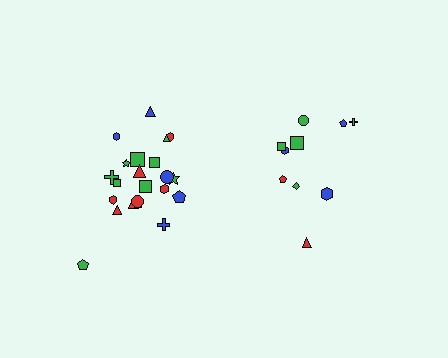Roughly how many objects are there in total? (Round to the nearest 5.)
Roughly 30 objects in total.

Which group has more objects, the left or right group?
The left group.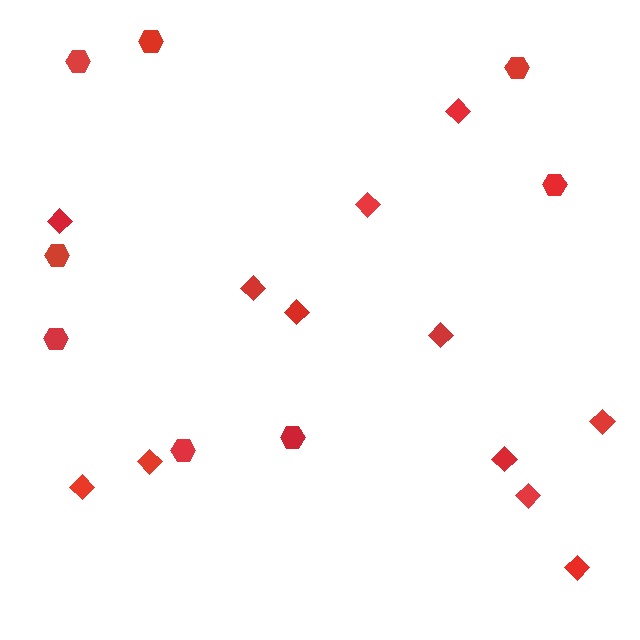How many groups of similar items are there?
There are 2 groups: one group of diamonds (12) and one group of hexagons (8).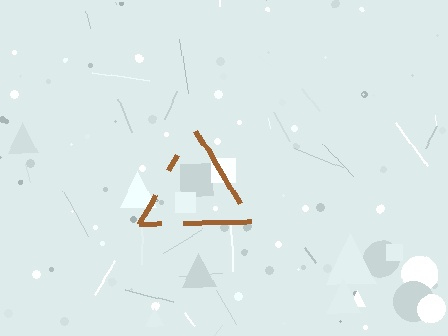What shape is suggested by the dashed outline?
The dashed outline suggests a triangle.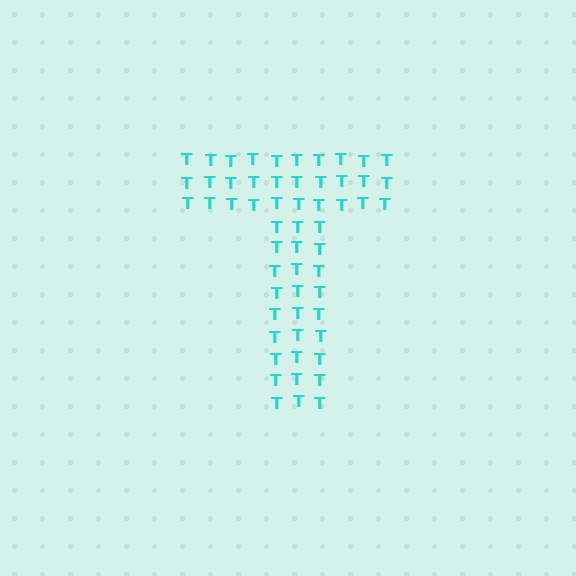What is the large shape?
The large shape is the letter T.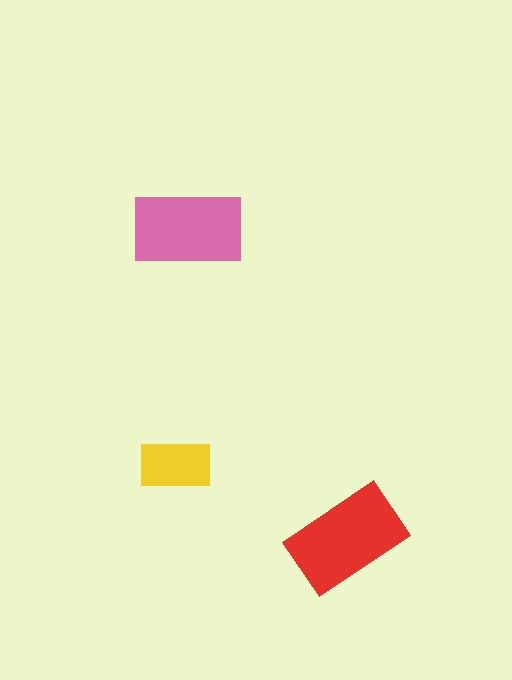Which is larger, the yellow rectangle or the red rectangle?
The red one.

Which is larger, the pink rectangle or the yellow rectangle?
The pink one.